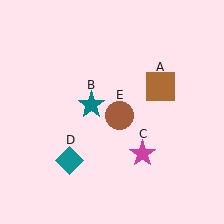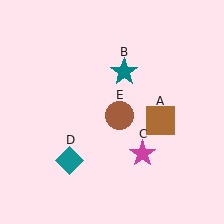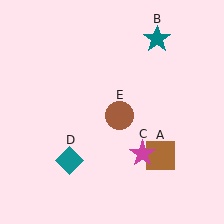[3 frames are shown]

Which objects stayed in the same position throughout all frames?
Magenta star (object C) and teal diamond (object D) and brown circle (object E) remained stationary.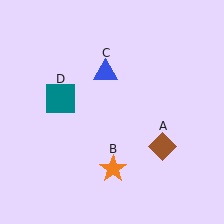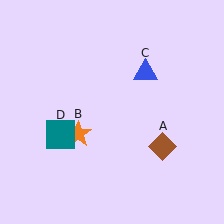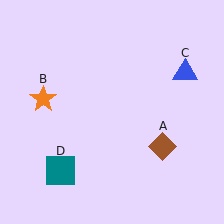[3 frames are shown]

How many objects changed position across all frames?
3 objects changed position: orange star (object B), blue triangle (object C), teal square (object D).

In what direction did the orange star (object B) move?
The orange star (object B) moved up and to the left.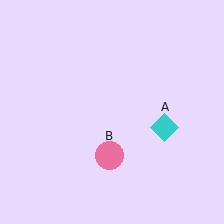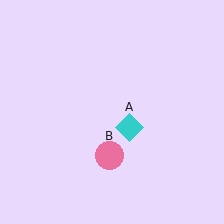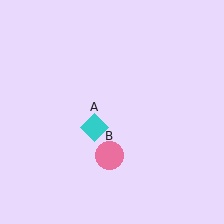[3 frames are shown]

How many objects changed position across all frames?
1 object changed position: cyan diamond (object A).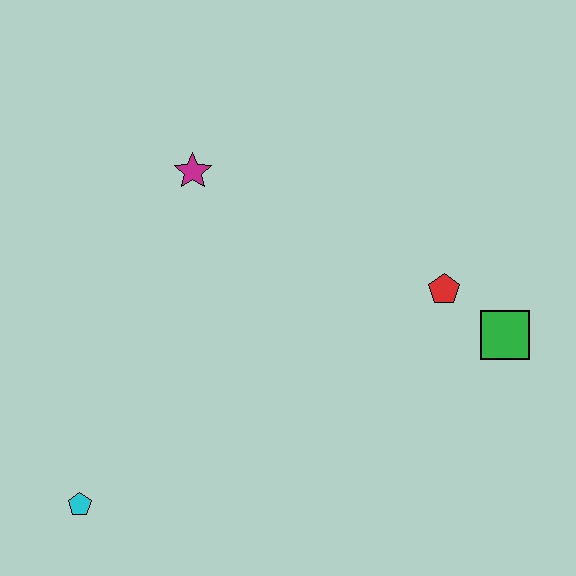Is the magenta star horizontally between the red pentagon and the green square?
No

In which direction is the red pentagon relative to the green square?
The red pentagon is to the left of the green square.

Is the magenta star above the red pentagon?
Yes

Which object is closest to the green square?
The red pentagon is closest to the green square.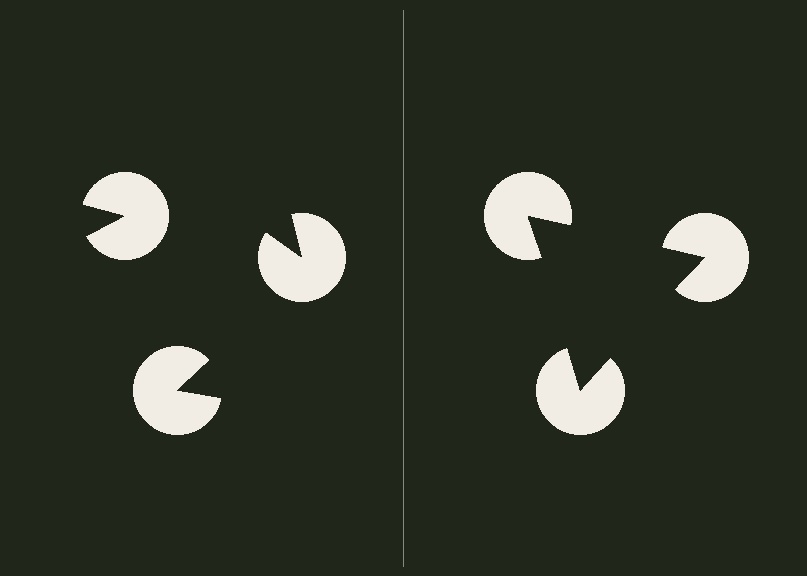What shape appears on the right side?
An illusory triangle.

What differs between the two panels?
The pac-man discs are positioned identically on both sides; only the wedge orientations differ. On the right they align to a triangle; on the left they are misaligned.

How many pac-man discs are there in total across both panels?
6 — 3 on each side.